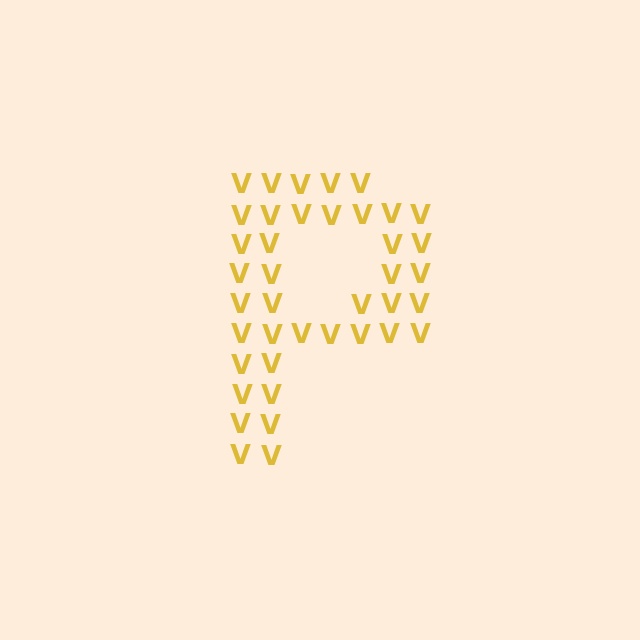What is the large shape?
The large shape is the letter P.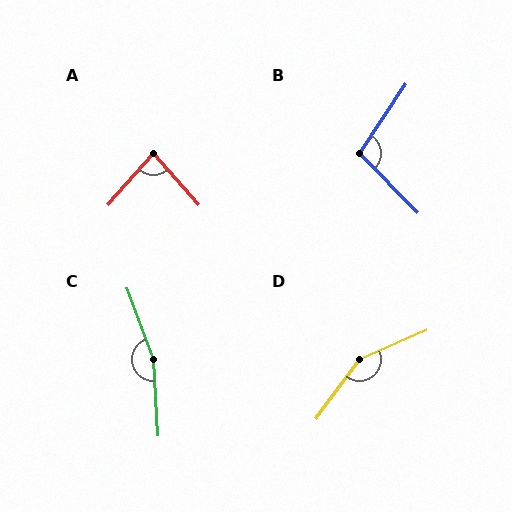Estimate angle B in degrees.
Approximately 102 degrees.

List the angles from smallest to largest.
A (83°), B (102°), D (150°), C (163°).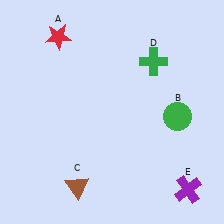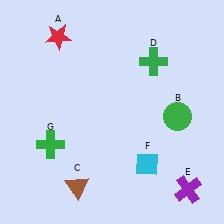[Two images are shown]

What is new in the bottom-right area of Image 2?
A cyan diamond (F) was added in the bottom-right area of Image 2.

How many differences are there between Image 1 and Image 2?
There are 2 differences between the two images.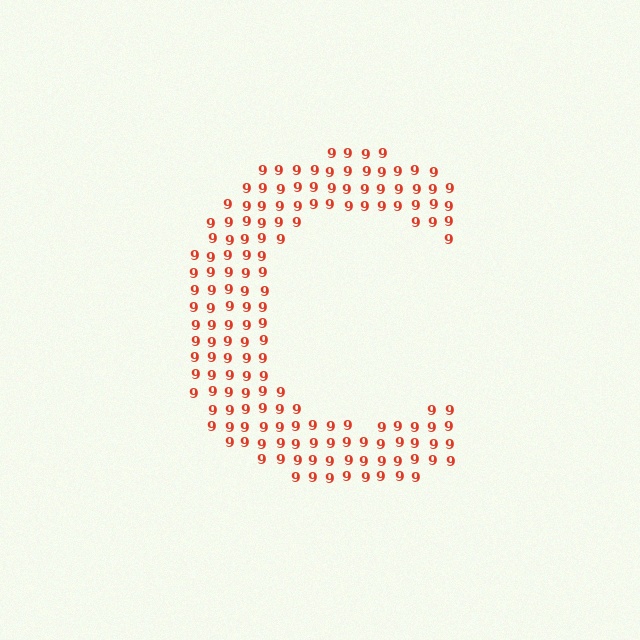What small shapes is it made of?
It is made of small digit 9's.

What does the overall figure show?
The overall figure shows the letter C.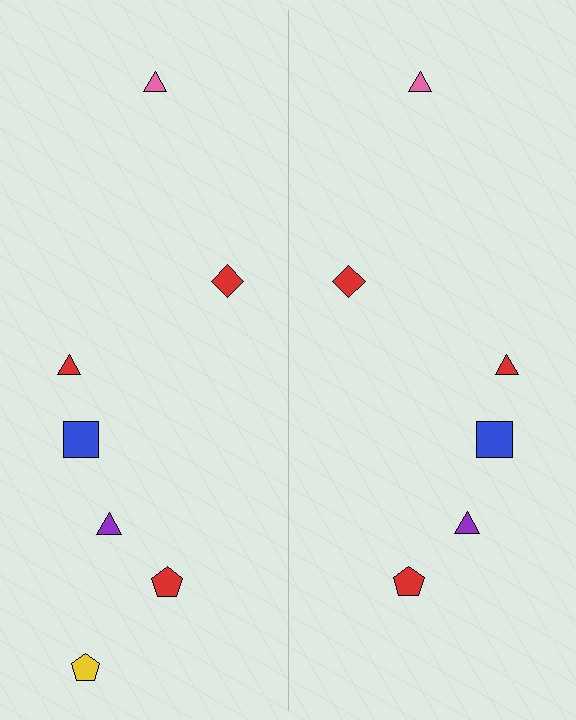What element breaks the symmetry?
A yellow pentagon is missing from the right side.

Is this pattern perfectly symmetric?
No, the pattern is not perfectly symmetric. A yellow pentagon is missing from the right side.